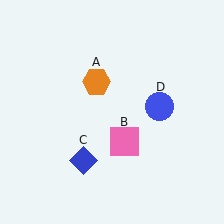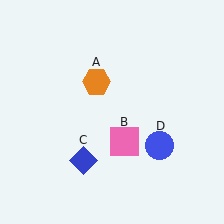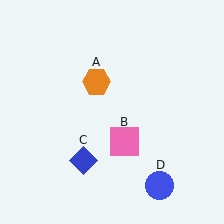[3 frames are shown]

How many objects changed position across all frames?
1 object changed position: blue circle (object D).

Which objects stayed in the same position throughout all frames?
Orange hexagon (object A) and pink square (object B) and blue diamond (object C) remained stationary.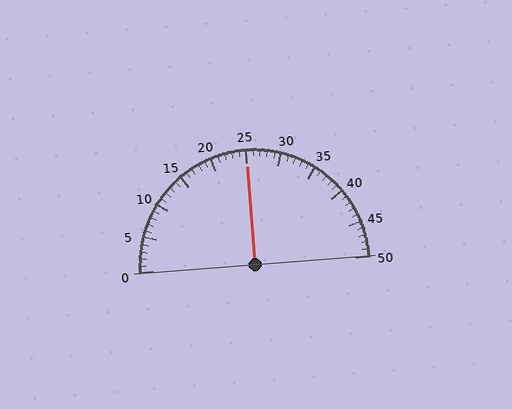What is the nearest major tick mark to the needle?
The nearest major tick mark is 25.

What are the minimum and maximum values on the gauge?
The gauge ranges from 0 to 50.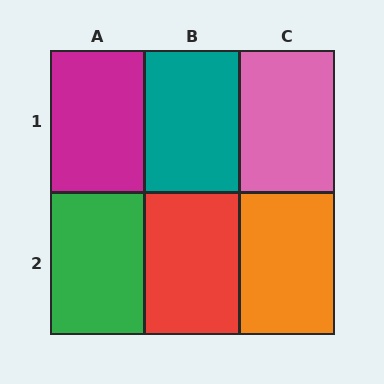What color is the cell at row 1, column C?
Pink.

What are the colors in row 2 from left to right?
Green, red, orange.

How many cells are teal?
1 cell is teal.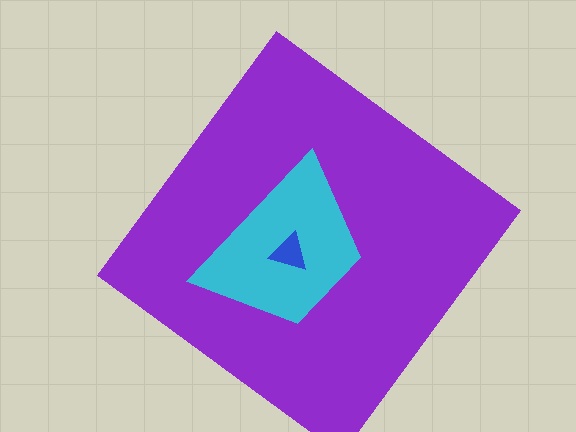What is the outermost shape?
The purple diamond.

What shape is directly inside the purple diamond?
The cyan trapezoid.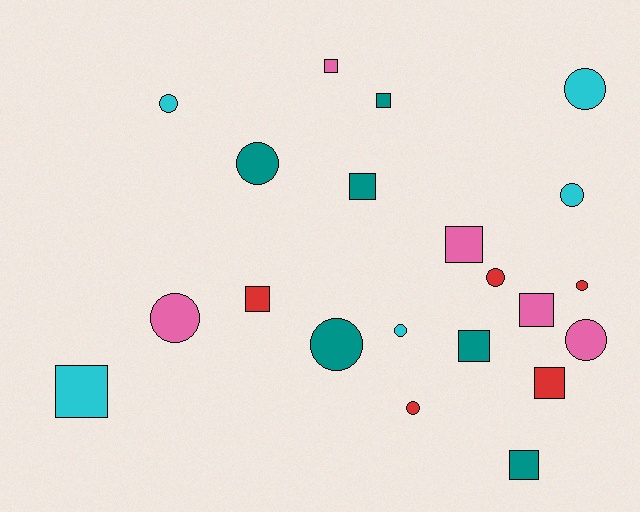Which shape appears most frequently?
Circle, with 11 objects.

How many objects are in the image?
There are 21 objects.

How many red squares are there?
There are 2 red squares.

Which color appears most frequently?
Teal, with 6 objects.